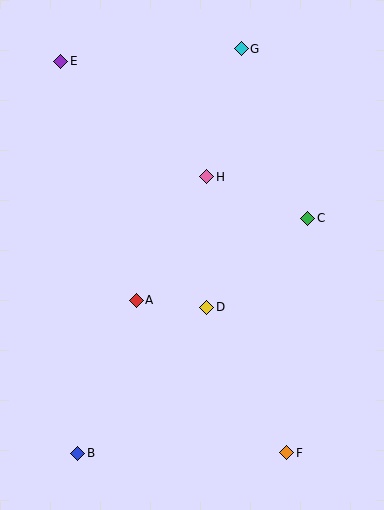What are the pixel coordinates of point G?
Point G is at (241, 49).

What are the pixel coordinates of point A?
Point A is at (136, 300).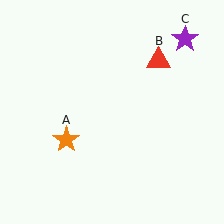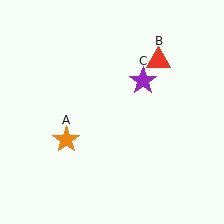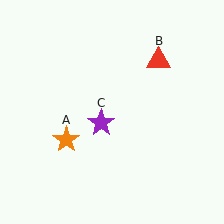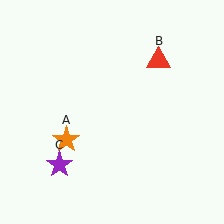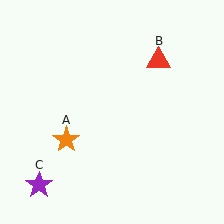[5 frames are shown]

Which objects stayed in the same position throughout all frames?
Orange star (object A) and red triangle (object B) remained stationary.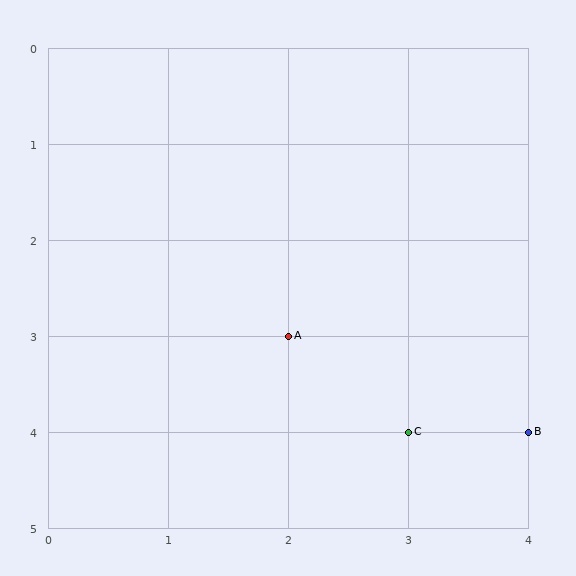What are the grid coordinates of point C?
Point C is at grid coordinates (3, 4).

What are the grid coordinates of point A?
Point A is at grid coordinates (2, 3).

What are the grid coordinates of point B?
Point B is at grid coordinates (4, 4).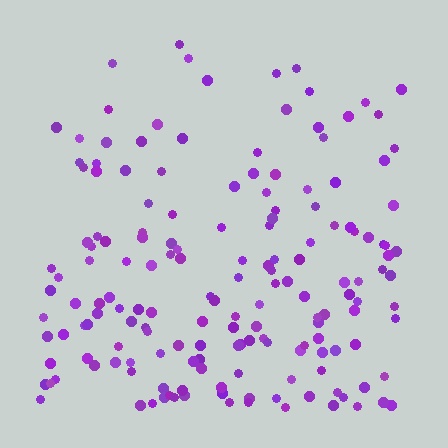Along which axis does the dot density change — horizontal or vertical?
Vertical.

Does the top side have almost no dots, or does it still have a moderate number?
Still a moderate number, just noticeably fewer than the bottom.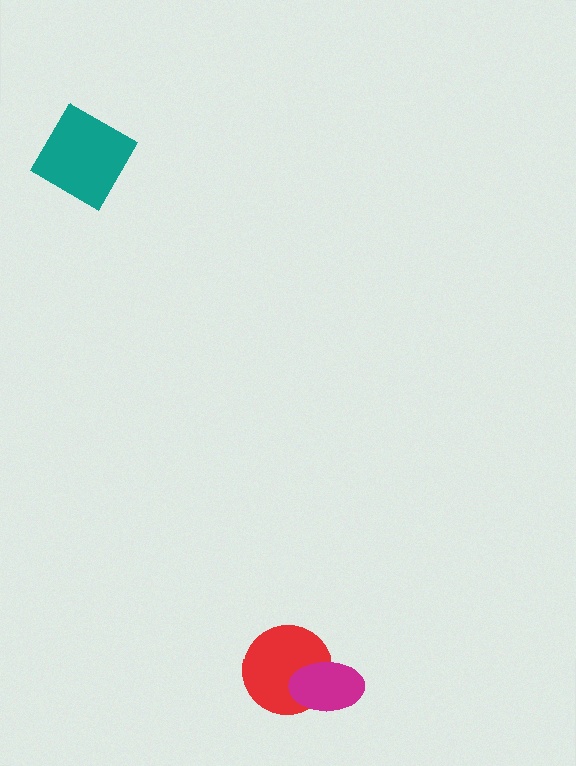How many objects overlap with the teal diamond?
0 objects overlap with the teal diamond.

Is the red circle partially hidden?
Yes, it is partially covered by another shape.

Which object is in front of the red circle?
The magenta ellipse is in front of the red circle.